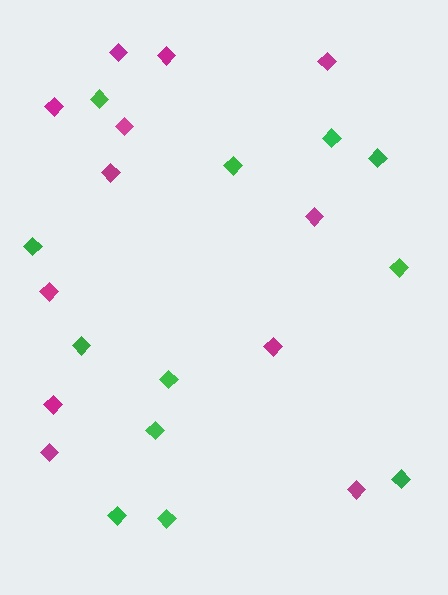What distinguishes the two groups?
There are 2 groups: one group of green diamonds (12) and one group of magenta diamonds (12).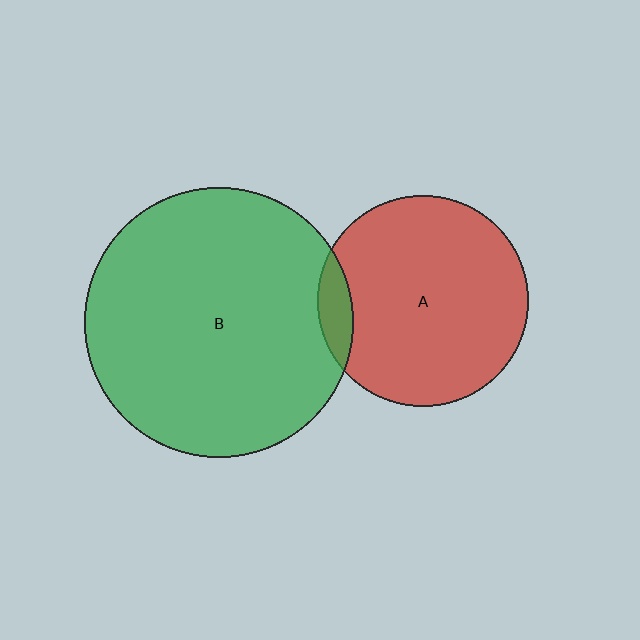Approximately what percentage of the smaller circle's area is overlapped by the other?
Approximately 10%.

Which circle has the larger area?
Circle B (green).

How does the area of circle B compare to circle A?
Approximately 1.6 times.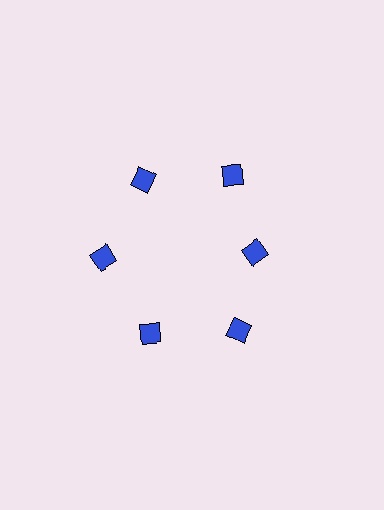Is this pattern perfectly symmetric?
No. The 6 blue diamonds are arranged in a ring, but one element near the 3 o'clock position is pulled inward toward the center, breaking the 6-fold rotational symmetry.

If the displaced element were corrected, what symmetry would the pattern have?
It would have 6-fold rotational symmetry — the pattern would map onto itself every 60 degrees.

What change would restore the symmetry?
The symmetry would be restored by moving it outward, back onto the ring so that all 6 diamonds sit at equal angles and equal distance from the center.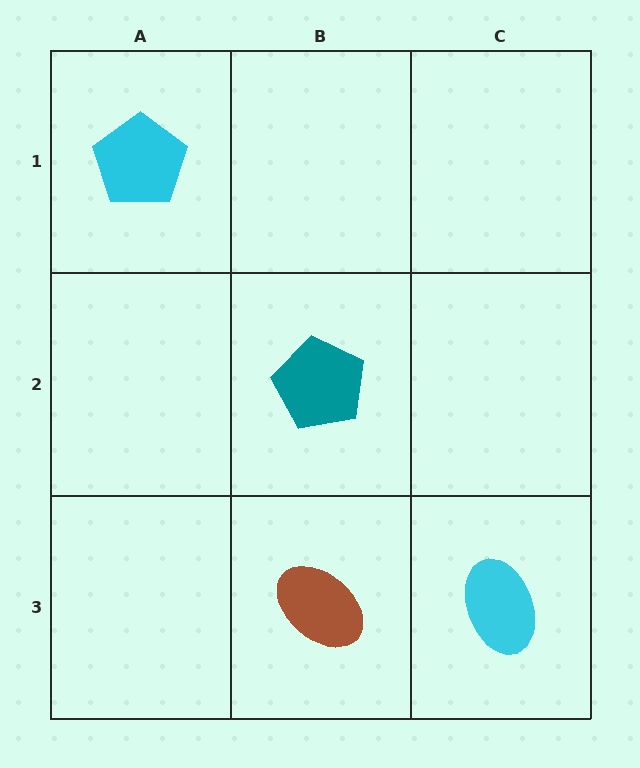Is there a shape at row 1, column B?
No, that cell is empty.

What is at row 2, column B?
A teal pentagon.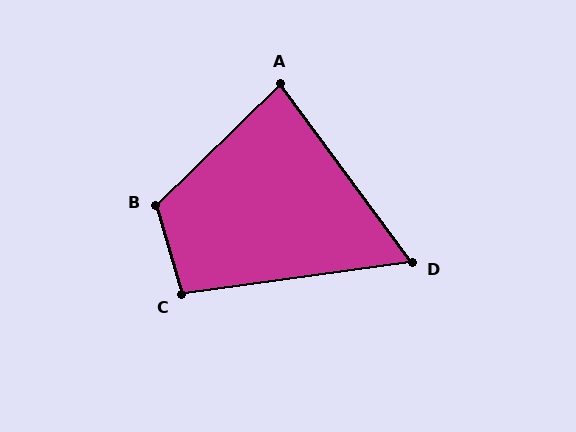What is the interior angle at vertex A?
Approximately 82 degrees (acute).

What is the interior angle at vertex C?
Approximately 98 degrees (obtuse).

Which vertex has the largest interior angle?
B, at approximately 118 degrees.